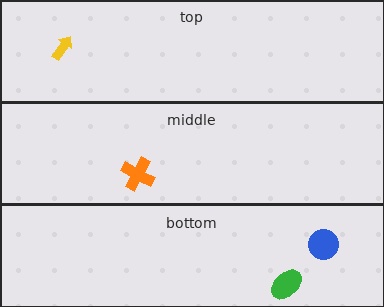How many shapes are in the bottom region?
2.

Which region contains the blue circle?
The bottom region.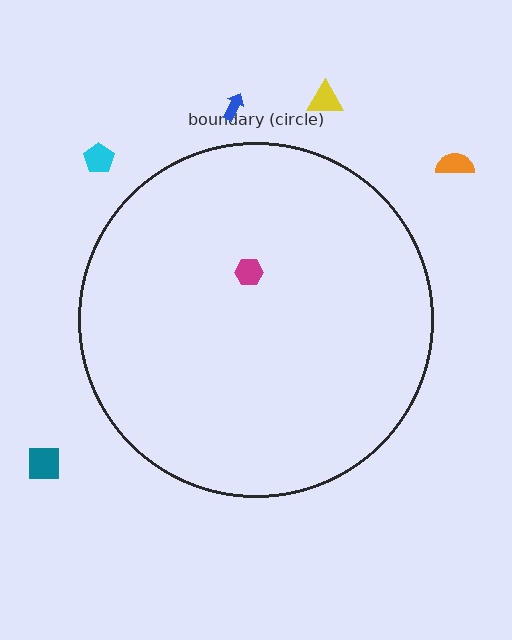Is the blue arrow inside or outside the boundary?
Outside.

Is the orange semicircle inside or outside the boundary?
Outside.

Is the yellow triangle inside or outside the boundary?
Outside.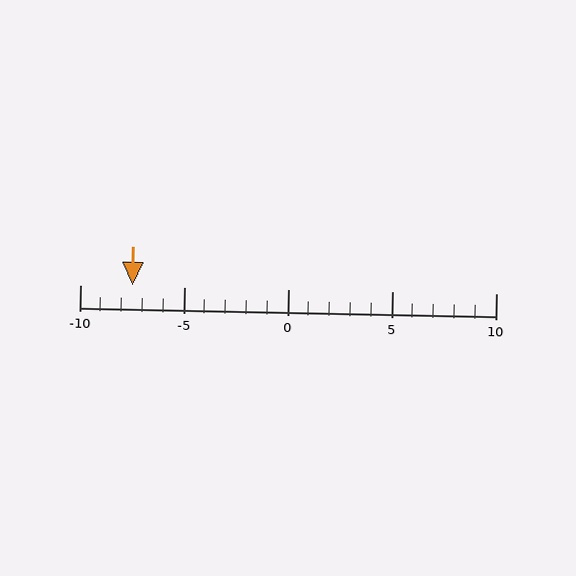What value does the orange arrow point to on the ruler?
The orange arrow points to approximately -8.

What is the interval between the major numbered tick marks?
The major tick marks are spaced 5 units apart.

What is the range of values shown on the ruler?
The ruler shows values from -10 to 10.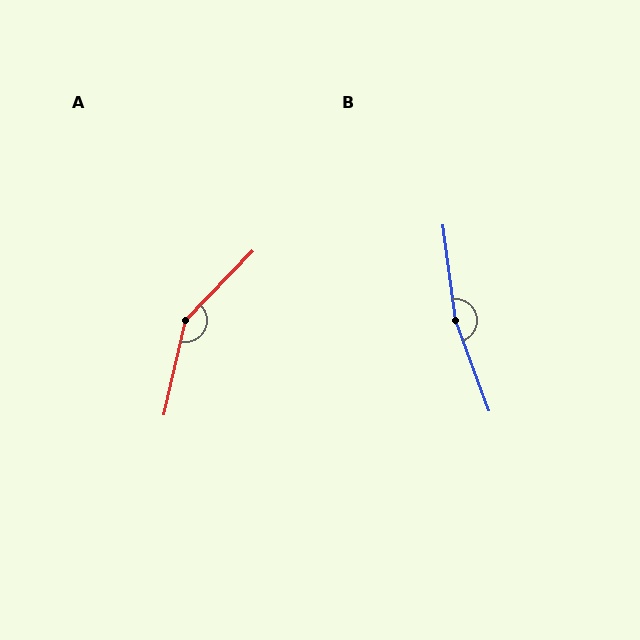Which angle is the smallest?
A, at approximately 149 degrees.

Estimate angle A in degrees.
Approximately 149 degrees.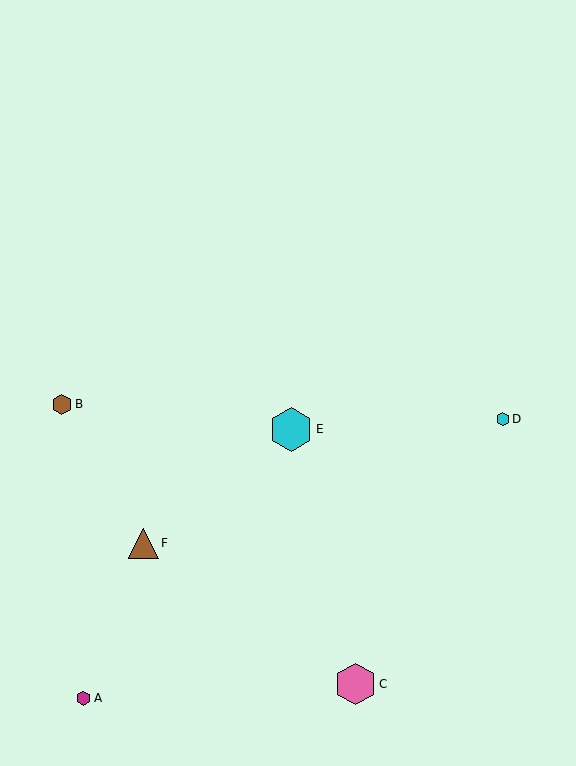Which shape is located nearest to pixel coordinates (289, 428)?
The cyan hexagon (labeled E) at (291, 429) is nearest to that location.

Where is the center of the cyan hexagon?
The center of the cyan hexagon is at (503, 419).